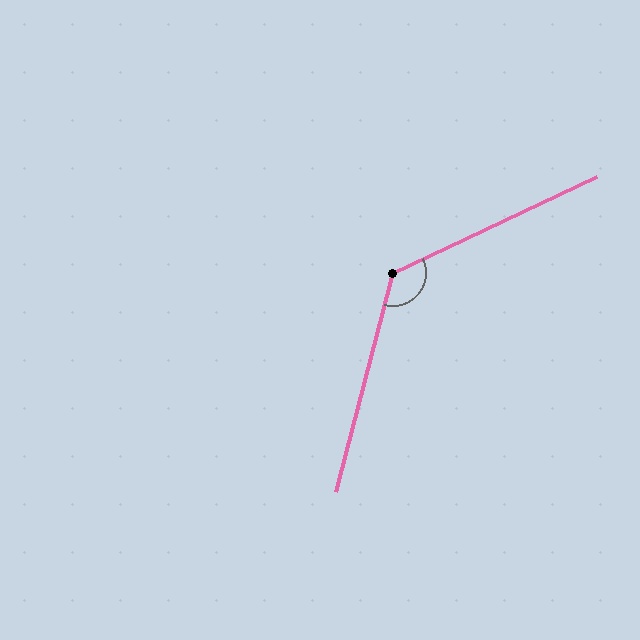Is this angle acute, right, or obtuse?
It is obtuse.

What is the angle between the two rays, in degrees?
Approximately 130 degrees.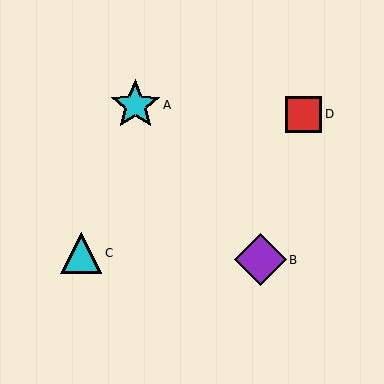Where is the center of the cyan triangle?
The center of the cyan triangle is at (81, 253).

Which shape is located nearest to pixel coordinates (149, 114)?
The cyan star (labeled A) at (135, 105) is nearest to that location.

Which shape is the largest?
The purple diamond (labeled B) is the largest.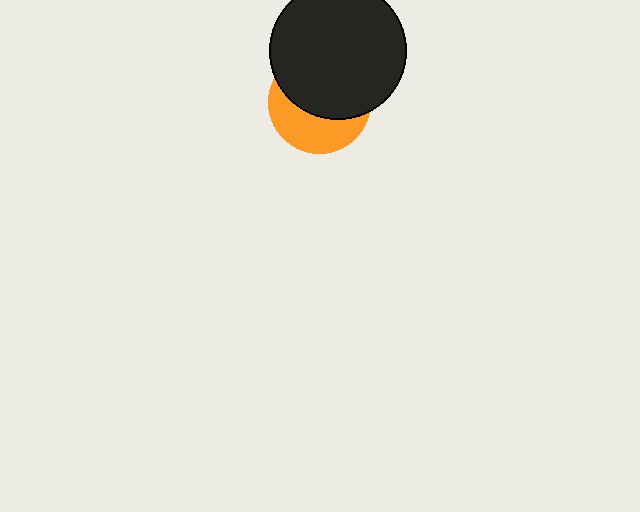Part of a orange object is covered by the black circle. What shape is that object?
It is a circle.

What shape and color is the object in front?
The object in front is a black circle.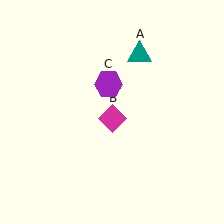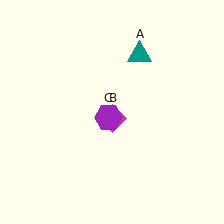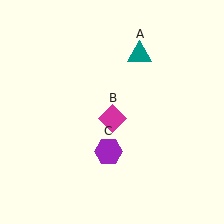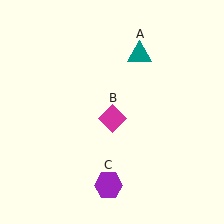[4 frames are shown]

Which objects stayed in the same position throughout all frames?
Teal triangle (object A) and magenta diamond (object B) remained stationary.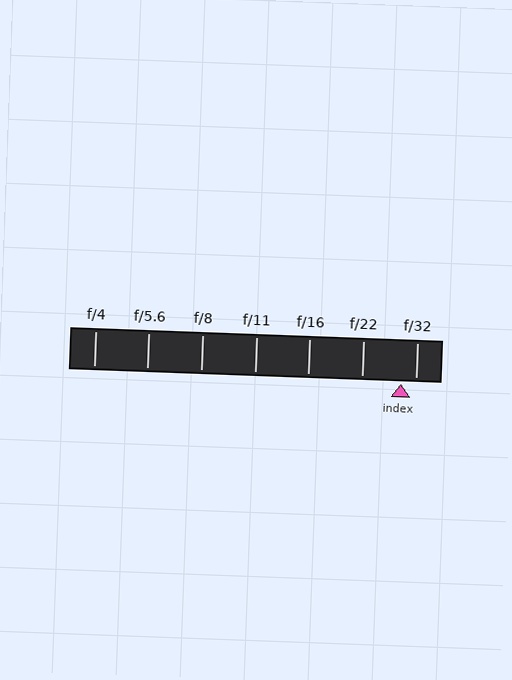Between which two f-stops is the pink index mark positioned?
The index mark is between f/22 and f/32.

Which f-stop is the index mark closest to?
The index mark is closest to f/32.